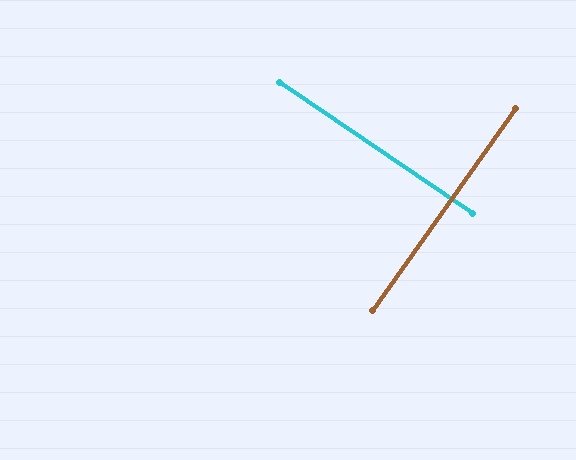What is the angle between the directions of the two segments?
Approximately 89 degrees.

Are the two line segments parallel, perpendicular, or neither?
Perpendicular — they meet at approximately 89°.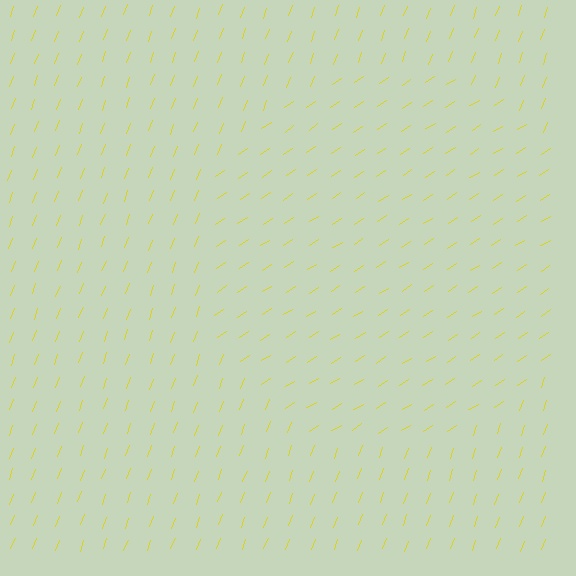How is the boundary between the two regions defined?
The boundary is defined purely by a change in line orientation (approximately 36 degrees difference). All lines are the same color and thickness.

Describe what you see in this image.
The image is filled with small yellow line segments. A circle region in the image has lines oriented differently from the surrounding lines, creating a visible texture boundary.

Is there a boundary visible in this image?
Yes, there is a texture boundary formed by a change in line orientation.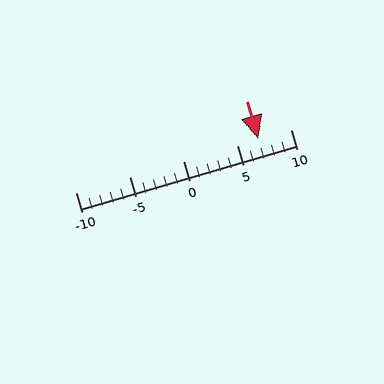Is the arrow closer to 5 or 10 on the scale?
The arrow is closer to 5.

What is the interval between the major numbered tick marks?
The major tick marks are spaced 5 units apart.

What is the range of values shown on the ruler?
The ruler shows values from -10 to 10.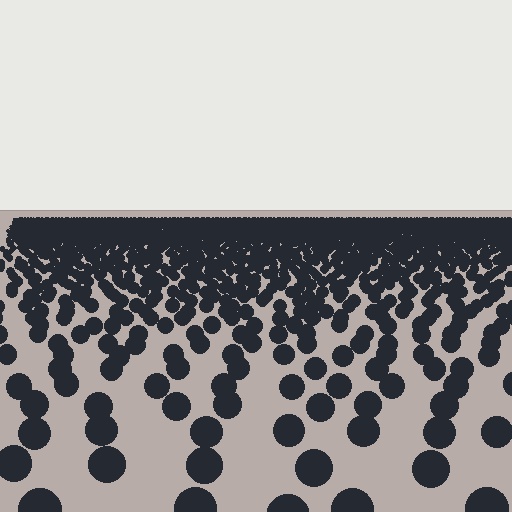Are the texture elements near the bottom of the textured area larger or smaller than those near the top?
Larger. Near the bottom, elements are closer to the viewer and appear at a bigger on-screen size.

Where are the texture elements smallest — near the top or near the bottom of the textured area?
Near the top.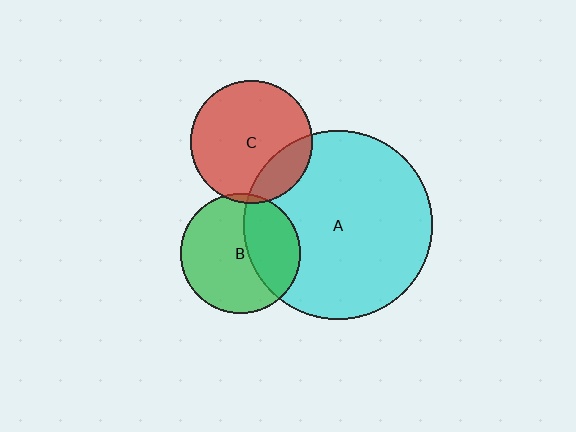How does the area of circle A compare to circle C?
Approximately 2.4 times.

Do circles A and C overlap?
Yes.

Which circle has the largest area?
Circle A (cyan).